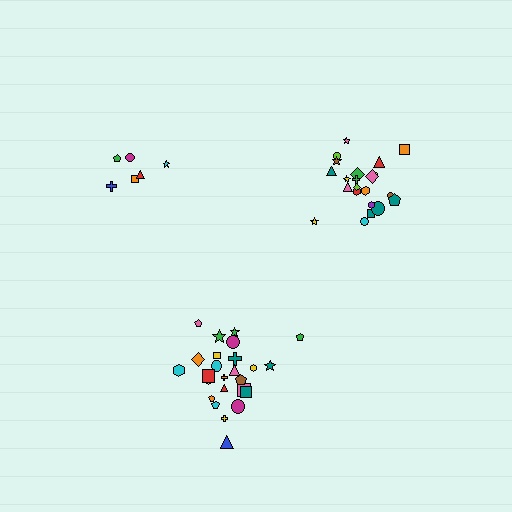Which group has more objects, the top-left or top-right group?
The top-right group.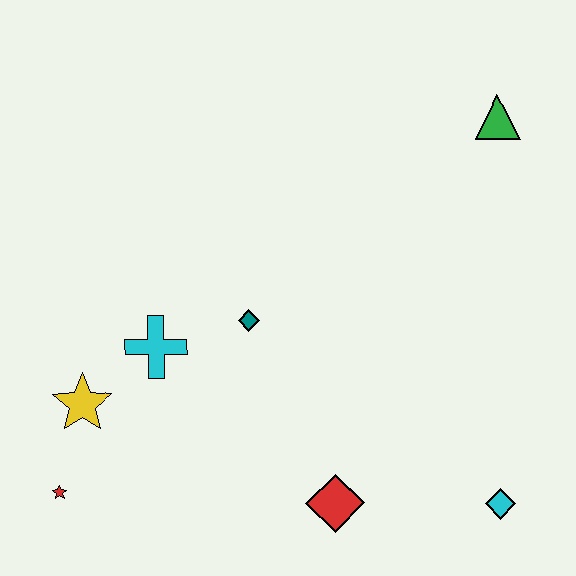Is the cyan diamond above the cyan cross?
No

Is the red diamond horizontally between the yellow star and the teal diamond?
No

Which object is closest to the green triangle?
The teal diamond is closest to the green triangle.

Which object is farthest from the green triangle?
The red star is farthest from the green triangle.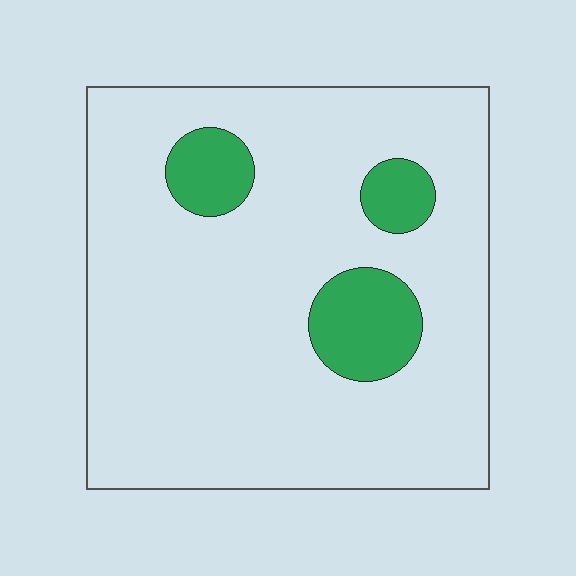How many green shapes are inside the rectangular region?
3.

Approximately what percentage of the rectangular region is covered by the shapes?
Approximately 15%.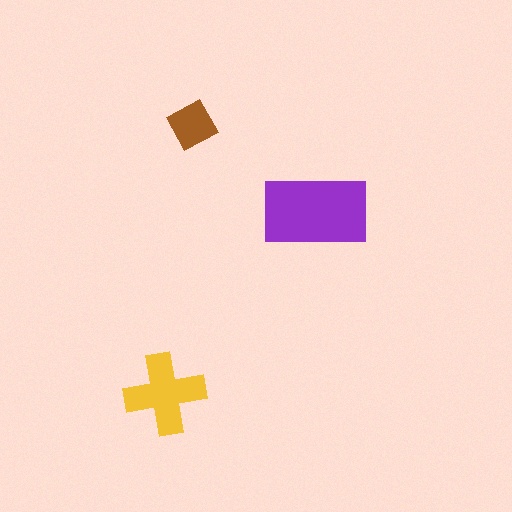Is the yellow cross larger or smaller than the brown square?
Larger.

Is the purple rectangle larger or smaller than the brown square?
Larger.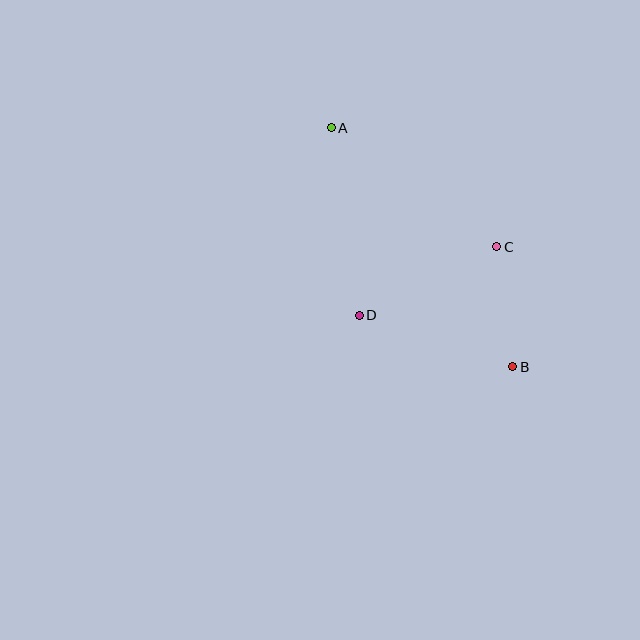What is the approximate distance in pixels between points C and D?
The distance between C and D is approximately 154 pixels.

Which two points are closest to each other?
Points B and C are closest to each other.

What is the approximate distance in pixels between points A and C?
The distance between A and C is approximately 204 pixels.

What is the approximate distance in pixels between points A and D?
The distance between A and D is approximately 190 pixels.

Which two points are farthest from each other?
Points A and B are farthest from each other.